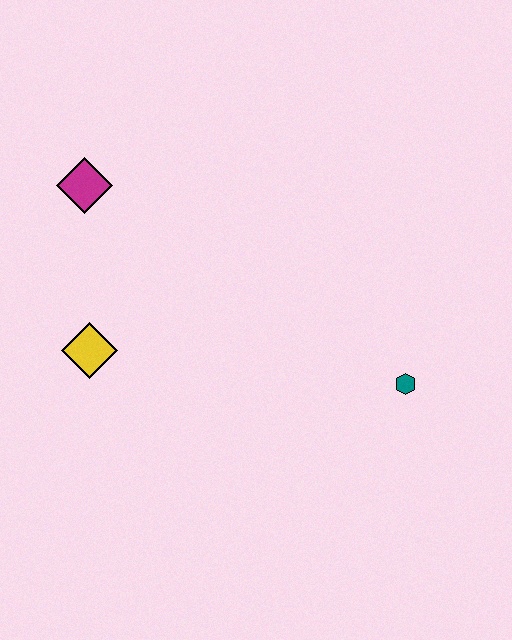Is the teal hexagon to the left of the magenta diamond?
No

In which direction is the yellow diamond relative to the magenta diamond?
The yellow diamond is below the magenta diamond.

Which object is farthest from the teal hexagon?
The magenta diamond is farthest from the teal hexagon.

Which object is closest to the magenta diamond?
The yellow diamond is closest to the magenta diamond.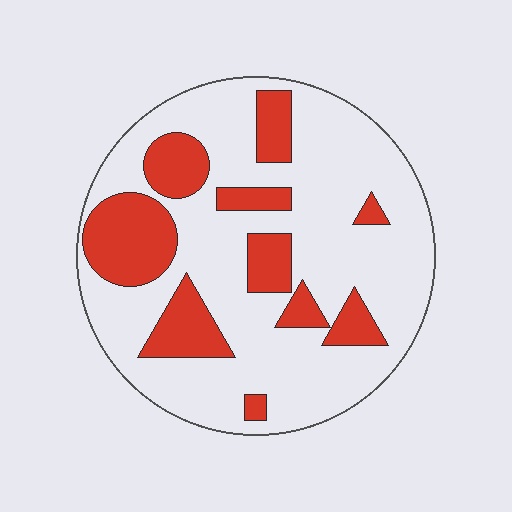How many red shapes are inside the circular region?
10.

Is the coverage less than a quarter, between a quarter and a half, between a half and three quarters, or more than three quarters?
Between a quarter and a half.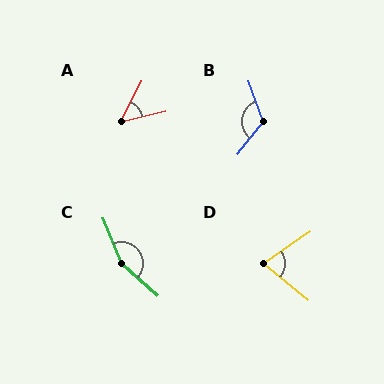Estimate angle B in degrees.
Approximately 122 degrees.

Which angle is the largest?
C, at approximately 154 degrees.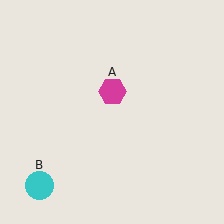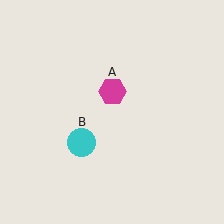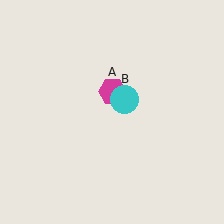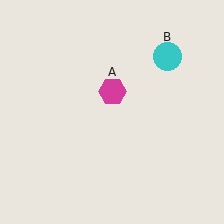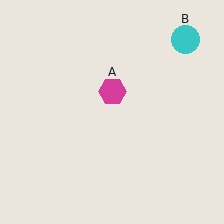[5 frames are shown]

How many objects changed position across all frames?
1 object changed position: cyan circle (object B).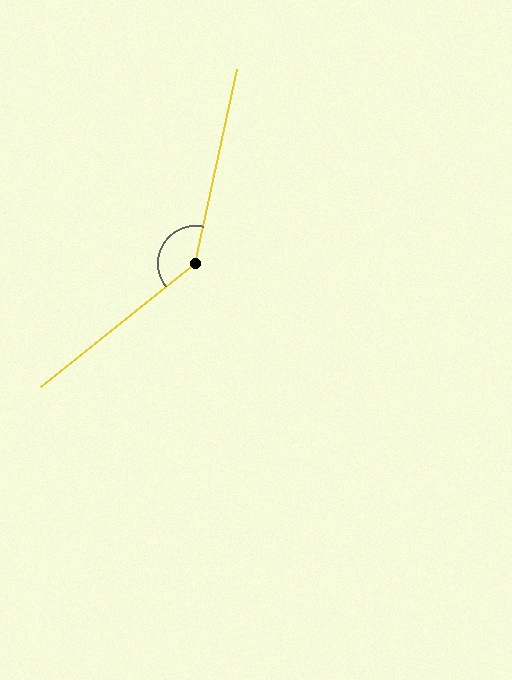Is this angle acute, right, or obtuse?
It is obtuse.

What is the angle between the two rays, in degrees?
Approximately 141 degrees.